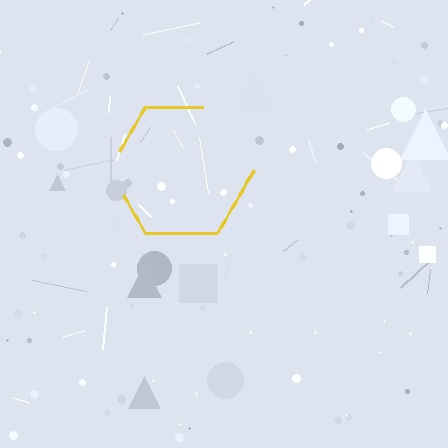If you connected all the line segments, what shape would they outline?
They would outline a hexagon.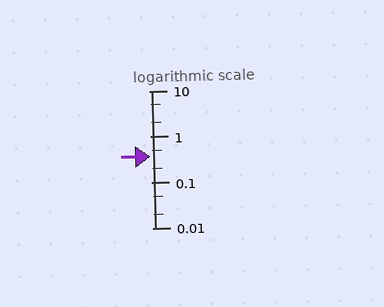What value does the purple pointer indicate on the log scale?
The pointer indicates approximately 0.37.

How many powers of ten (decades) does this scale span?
The scale spans 3 decades, from 0.01 to 10.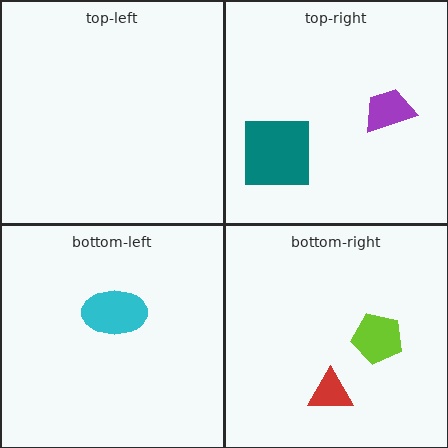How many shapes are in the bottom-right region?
2.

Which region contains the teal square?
The top-right region.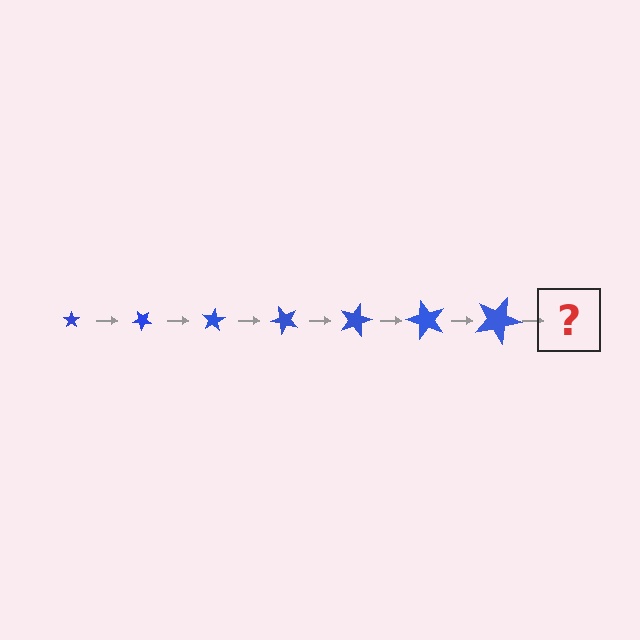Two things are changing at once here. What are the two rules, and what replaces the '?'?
The two rules are that the star grows larger each step and it rotates 40 degrees each step. The '?' should be a star, larger than the previous one and rotated 280 degrees from the start.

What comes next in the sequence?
The next element should be a star, larger than the previous one and rotated 280 degrees from the start.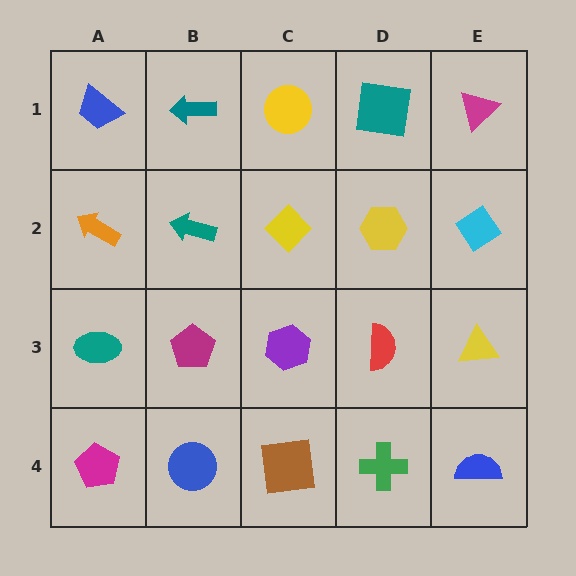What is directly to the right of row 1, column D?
A magenta triangle.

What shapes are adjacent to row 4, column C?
A purple hexagon (row 3, column C), a blue circle (row 4, column B), a green cross (row 4, column D).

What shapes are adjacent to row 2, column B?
A teal arrow (row 1, column B), a magenta pentagon (row 3, column B), an orange arrow (row 2, column A), a yellow diamond (row 2, column C).